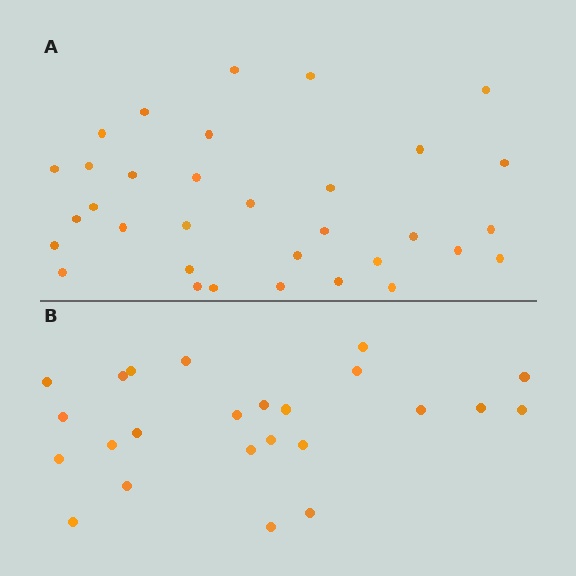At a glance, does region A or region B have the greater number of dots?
Region A (the top region) has more dots.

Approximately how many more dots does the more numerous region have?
Region A has roughly 8 or so more dots than region B.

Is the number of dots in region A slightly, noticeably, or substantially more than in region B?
Region A has noticeably more, but not dramatically so. The ratio is roughly 1.4 to 1.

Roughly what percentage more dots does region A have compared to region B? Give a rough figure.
About 40% more.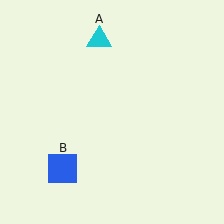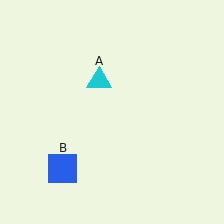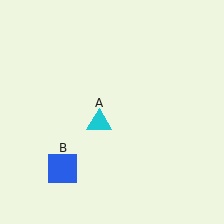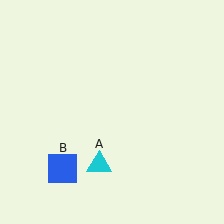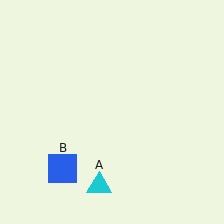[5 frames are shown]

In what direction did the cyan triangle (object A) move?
The cyan triangle (object A) moved down.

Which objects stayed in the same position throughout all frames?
Blue square (object B) remained stationary.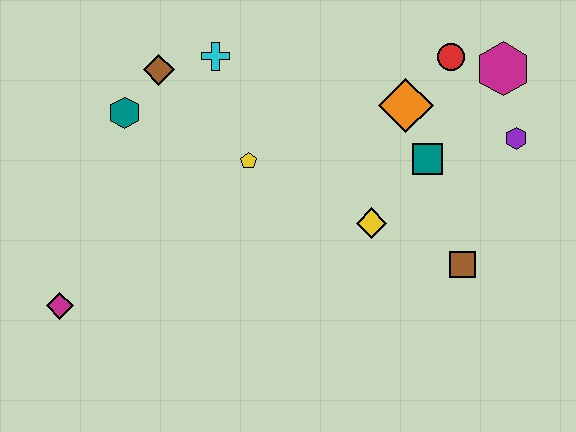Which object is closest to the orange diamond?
The teal square is closest to the orange diamond.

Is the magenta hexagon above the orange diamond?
Yes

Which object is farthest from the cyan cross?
The brown square is farthest from the cyan cross.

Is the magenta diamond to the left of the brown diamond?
Yes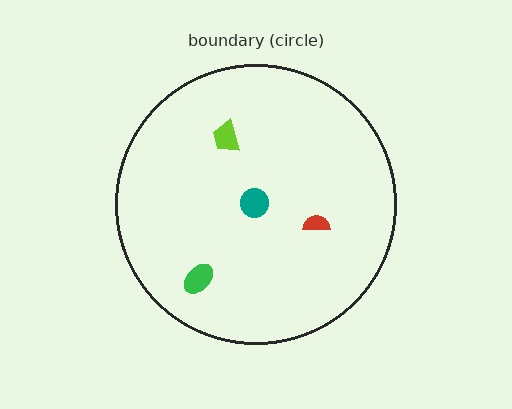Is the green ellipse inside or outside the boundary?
Inside.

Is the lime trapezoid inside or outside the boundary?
Inside.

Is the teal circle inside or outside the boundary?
Inside.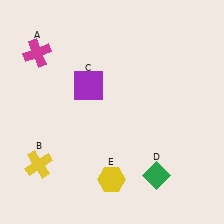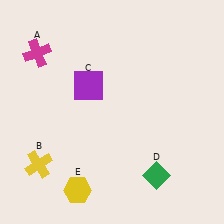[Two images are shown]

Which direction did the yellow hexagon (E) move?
The yellow hexagon (E) moved left.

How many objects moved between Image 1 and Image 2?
1 object moved between the two images.